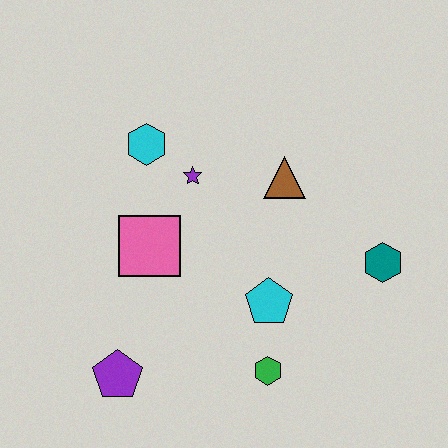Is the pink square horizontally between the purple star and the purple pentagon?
Yes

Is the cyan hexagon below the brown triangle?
No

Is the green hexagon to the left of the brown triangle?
Yes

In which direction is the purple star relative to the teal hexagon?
The purple star is to the left of the teal hexagon.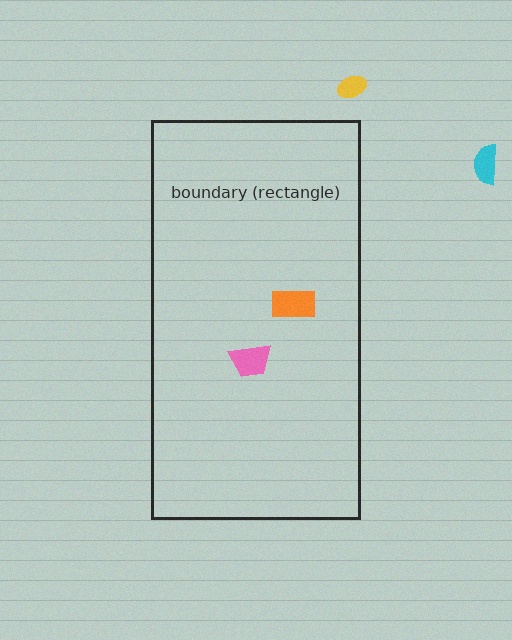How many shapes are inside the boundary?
2 inside, 2 outside.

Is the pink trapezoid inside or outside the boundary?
Inside.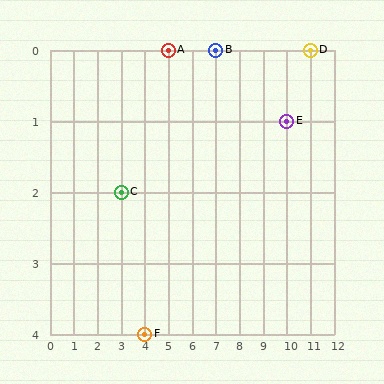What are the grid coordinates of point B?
Point B is at grid coordinates (7, 0).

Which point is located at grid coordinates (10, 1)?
Point E is at (10, 1).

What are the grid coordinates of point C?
Point C is at grid coordinates (3, 2).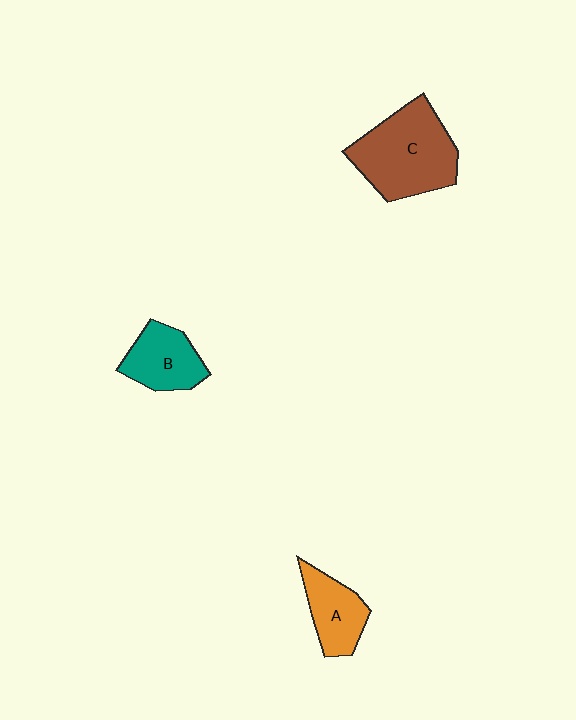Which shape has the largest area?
Shape C (brown).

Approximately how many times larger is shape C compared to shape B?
Approximately 1.8 times.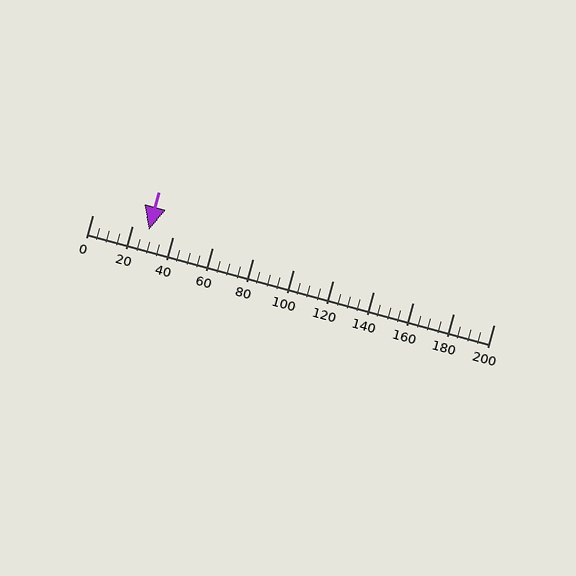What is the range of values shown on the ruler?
The ruler shows values from 0 to 200.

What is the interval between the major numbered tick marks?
The major tick marks are spaced 20 units apart.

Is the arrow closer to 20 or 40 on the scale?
The arrow is closer to 20.